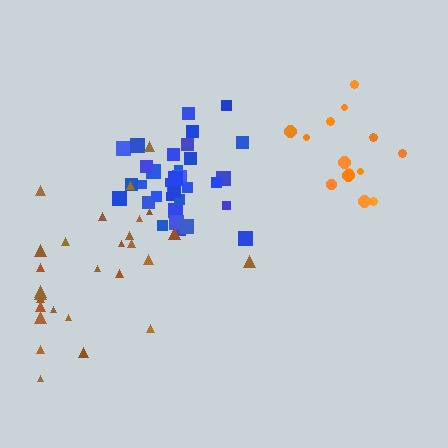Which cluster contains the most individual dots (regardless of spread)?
Blue (35).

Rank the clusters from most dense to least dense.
blue, orange, brown.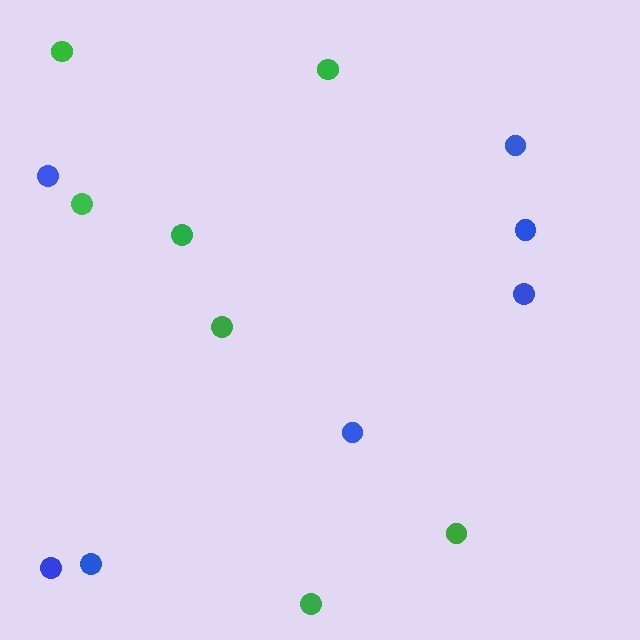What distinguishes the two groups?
There are 2 groups: one group of blue circles (7) and one group of green circles (7).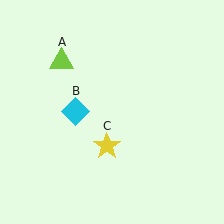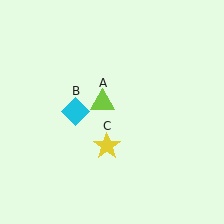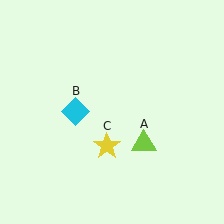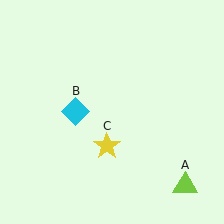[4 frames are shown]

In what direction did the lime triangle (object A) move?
The lime triangle (object A) moved down and to the right.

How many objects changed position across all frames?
1 object changed position: lime triangle (object A).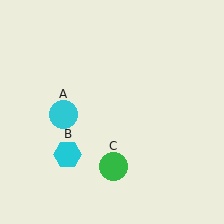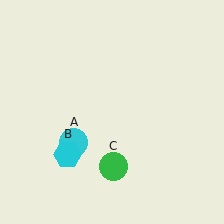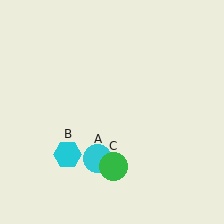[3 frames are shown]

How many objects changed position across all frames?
1 object changed position: cyan circle (object A).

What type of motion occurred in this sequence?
The cyan circle (object A) rotated counterclockwise around the center of the scene.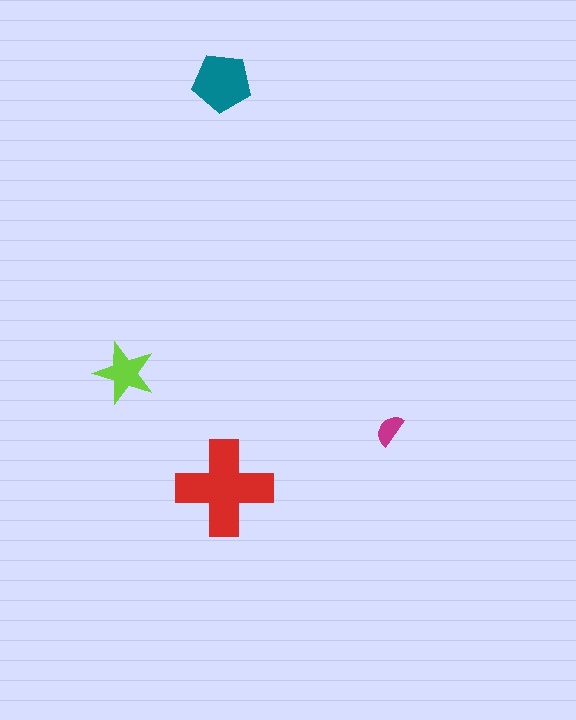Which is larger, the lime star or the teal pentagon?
The teal pentagon.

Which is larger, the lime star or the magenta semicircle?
The lime star.